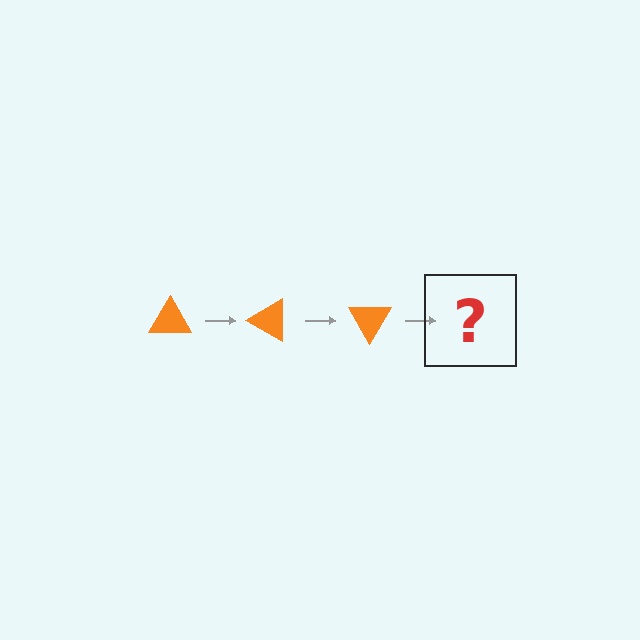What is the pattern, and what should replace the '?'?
The pattern is that the triangle rotates 30 degrees each step. The '?' should be an orange triangle rotated 90 degrees.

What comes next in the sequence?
The next element should be an orange triangle rotated 90 degrees.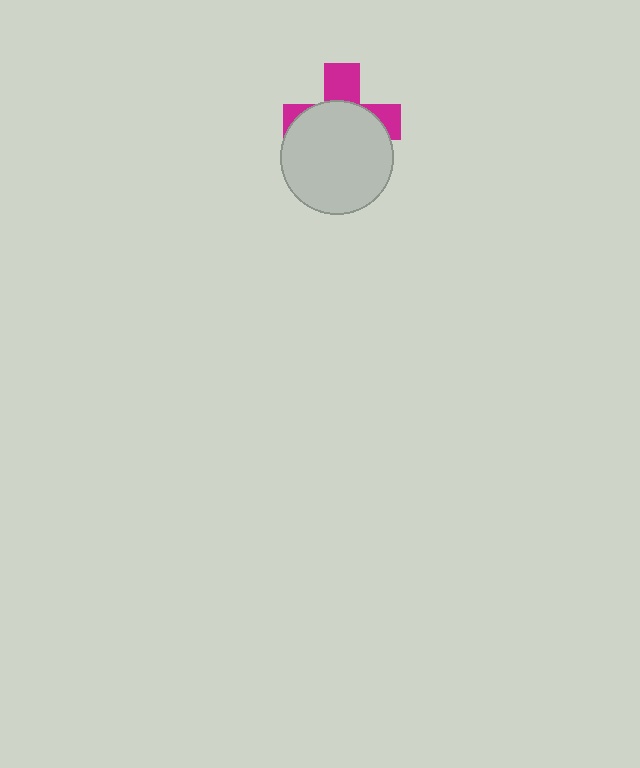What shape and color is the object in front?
The object in front is a light gray circle.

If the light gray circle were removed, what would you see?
You would see the complete magenta cross.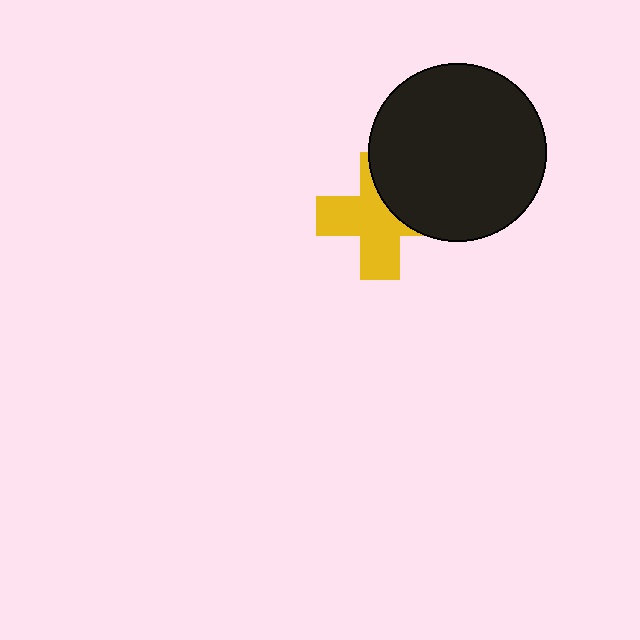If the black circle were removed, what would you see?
You would see the complete yellow cross.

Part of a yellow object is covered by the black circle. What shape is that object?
It is a cross.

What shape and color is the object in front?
The object in front is a black circle.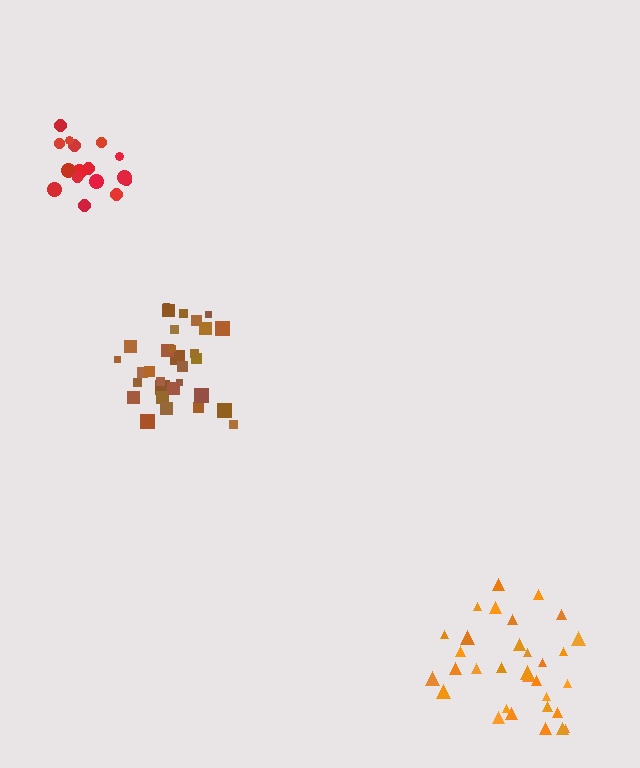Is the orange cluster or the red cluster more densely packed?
Red.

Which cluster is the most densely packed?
Brown.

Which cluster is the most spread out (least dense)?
Orange.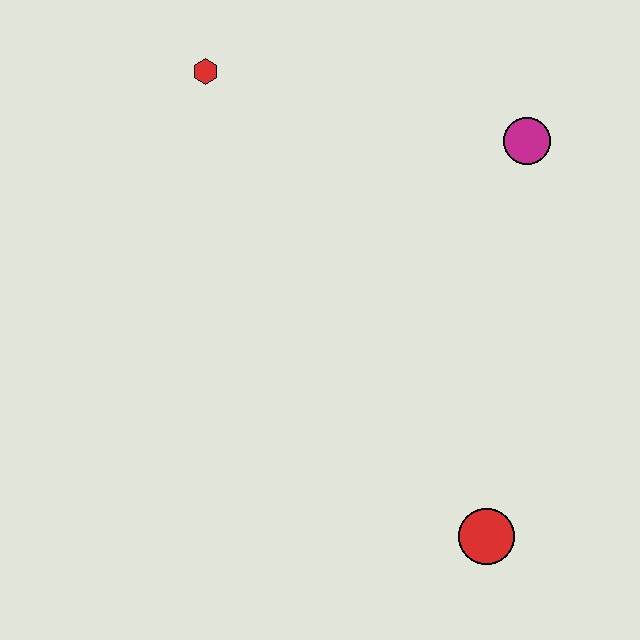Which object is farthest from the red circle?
The red hexagon is farthest from the red circle.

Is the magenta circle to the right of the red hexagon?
Yes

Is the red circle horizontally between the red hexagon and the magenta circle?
Yes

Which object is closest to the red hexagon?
The magenta circle is closest to the red hexagon.